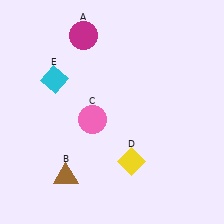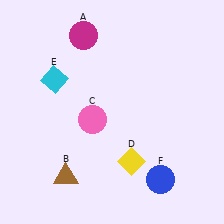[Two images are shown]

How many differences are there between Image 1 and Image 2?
There is 1 difference between the two images.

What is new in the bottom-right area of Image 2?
A blue circle (F) was added in the bottom-right area of Image 2.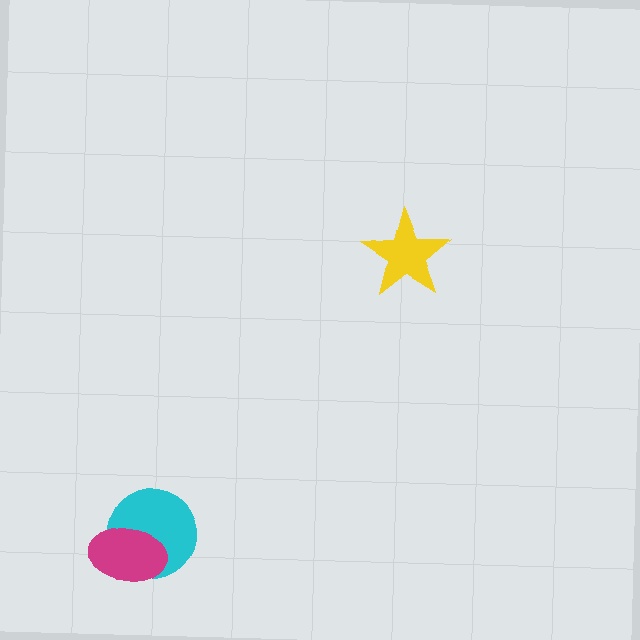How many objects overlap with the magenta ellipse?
1 object overlaps with the magenta ellipse.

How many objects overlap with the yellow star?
0 objects overlap with the yellow star.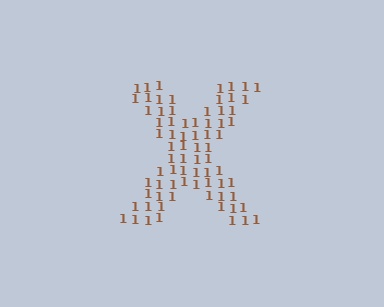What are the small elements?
The small elements are digit 1's.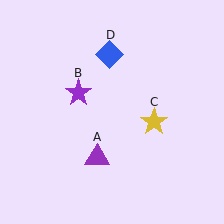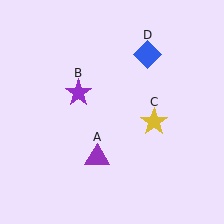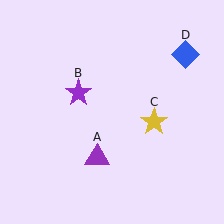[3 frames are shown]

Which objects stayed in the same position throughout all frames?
Purple triangle (object A) and purple star (object B) and yellow star (object C) remained stationary.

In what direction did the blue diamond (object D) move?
The blue diamond (object D) moved right.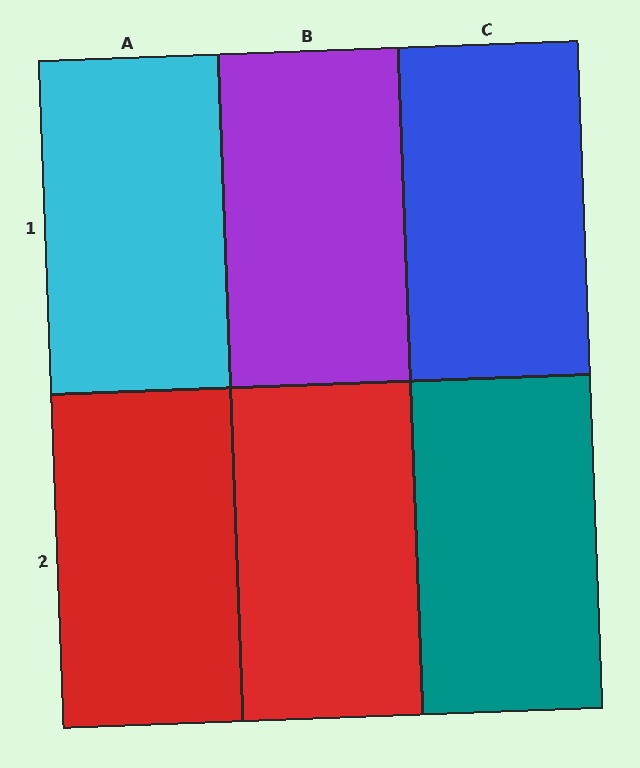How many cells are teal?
1 cell is teal.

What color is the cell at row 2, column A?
Red.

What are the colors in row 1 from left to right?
Cyan, purple, blue.